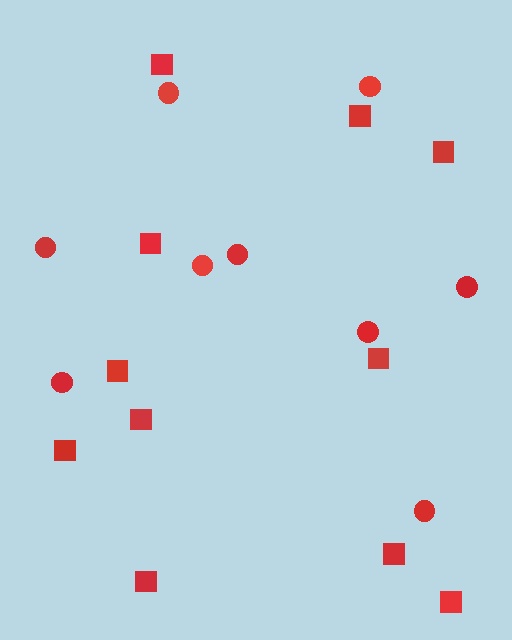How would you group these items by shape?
There are 2 groups: one group of squares (11) and one group of circles (9).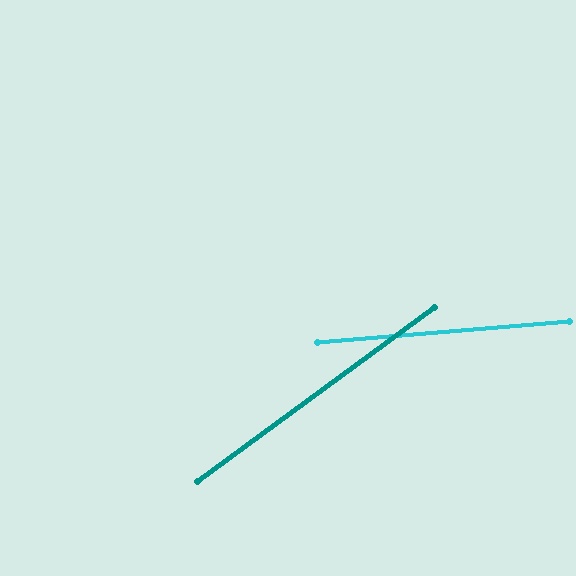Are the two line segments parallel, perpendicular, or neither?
Neither parallel nor perpendicular — they differ by about 32°.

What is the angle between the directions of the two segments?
Approximately 32 degrees.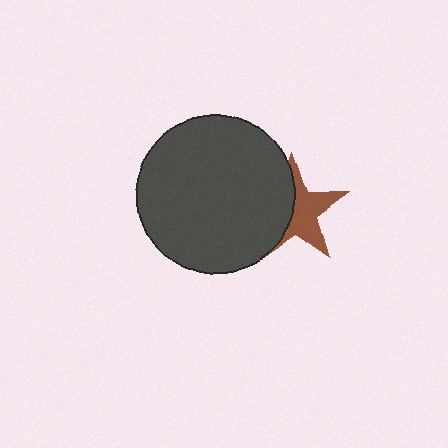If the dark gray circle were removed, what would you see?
You would see the complete brown star.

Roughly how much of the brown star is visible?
About half of it is visible (roughly 54%).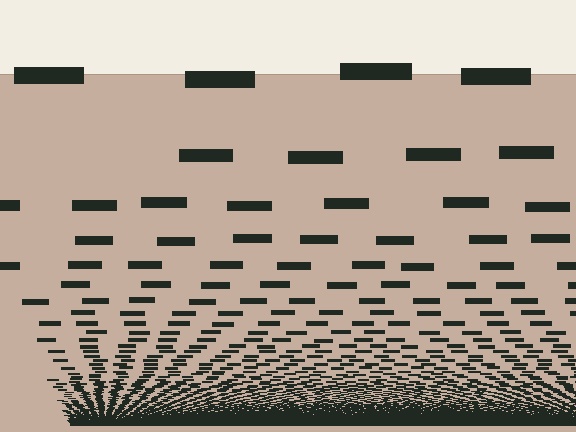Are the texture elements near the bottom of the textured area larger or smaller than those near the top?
Smaller. The gradient is inverted — elements near the bottom are smaller and denser.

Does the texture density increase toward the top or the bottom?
Density increases toward the bottom.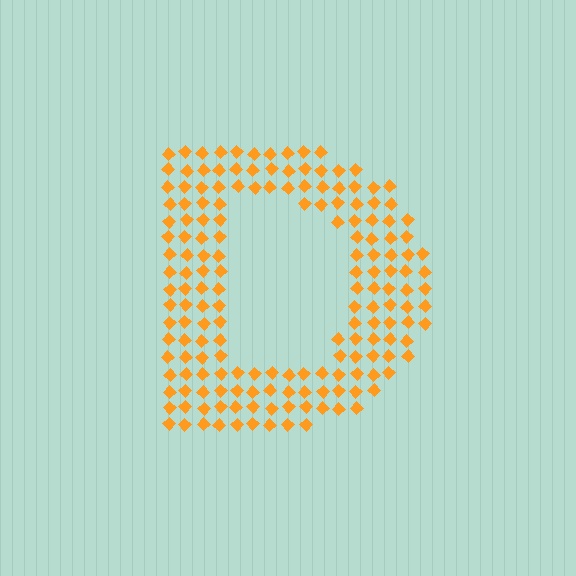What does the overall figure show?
The overall figure shows the letter D.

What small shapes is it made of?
It is made of small diamonds.